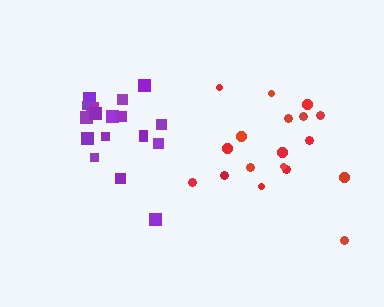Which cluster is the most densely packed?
Purple.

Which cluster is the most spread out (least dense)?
Red.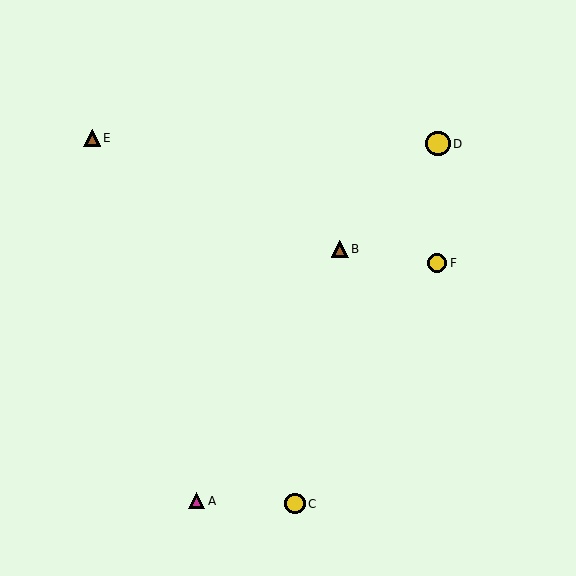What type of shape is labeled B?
Shape B is a brown triangle.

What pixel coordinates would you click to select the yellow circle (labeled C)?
Click at (295, 504) to select the yellow circle C.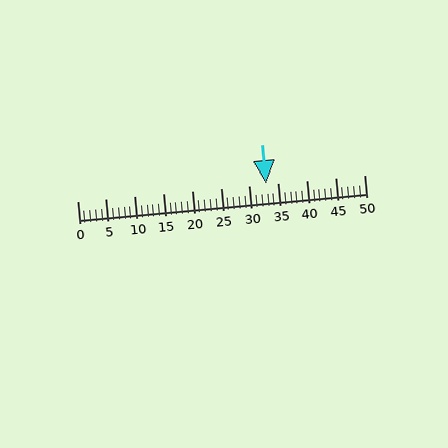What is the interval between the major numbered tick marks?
The major tick marks are spaced 5 units apart.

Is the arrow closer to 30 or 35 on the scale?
The arrow is closer to 35.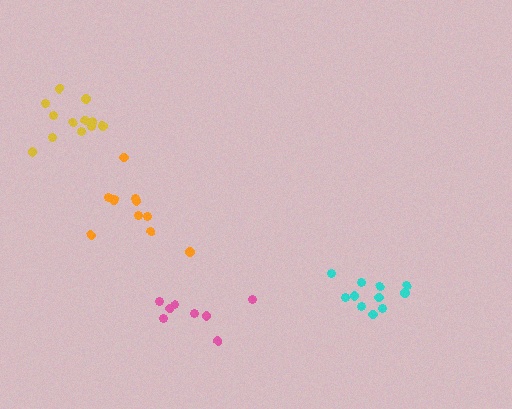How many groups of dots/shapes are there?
There are 4 groups.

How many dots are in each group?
Group 1: 12 dots, Group 2: 11 dots, Group 3: 8 dots, Group 4: 10 dots (41 total).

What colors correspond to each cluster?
The clusters are colored: yellow, cyan, pink, orange.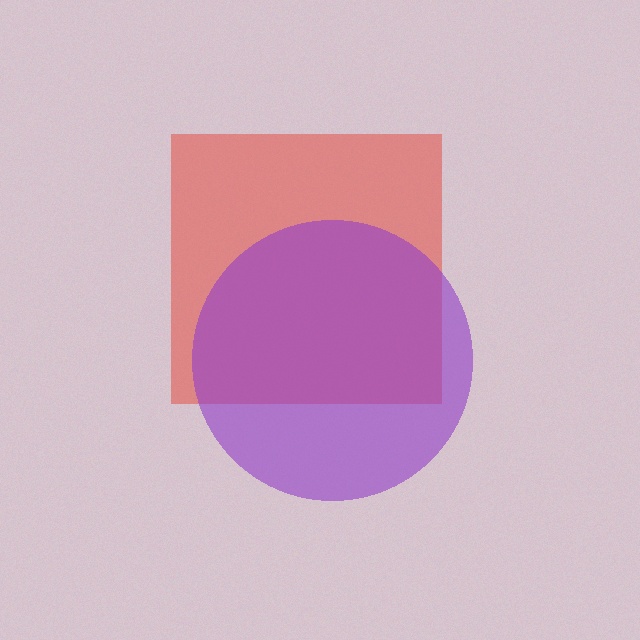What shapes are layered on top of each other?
The layered shapes are: a red square, a purple circle.